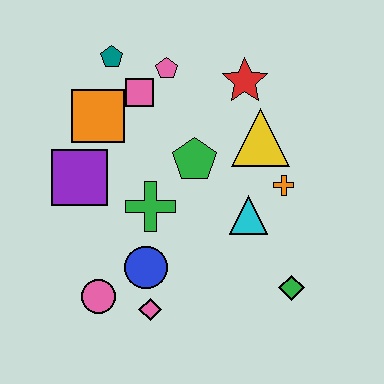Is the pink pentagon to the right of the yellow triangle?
No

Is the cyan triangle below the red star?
Yes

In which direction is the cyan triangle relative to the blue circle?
The cyan triangle is to the right of the blue circle.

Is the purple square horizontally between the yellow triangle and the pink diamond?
No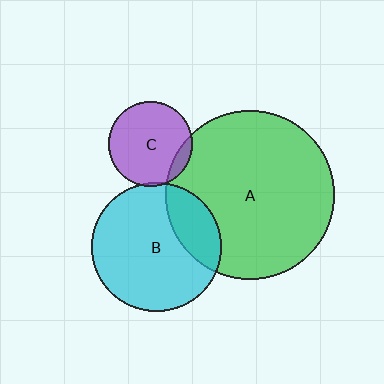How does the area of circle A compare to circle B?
Approximately 1.7 times.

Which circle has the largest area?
Circle A (green).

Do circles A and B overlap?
Yes.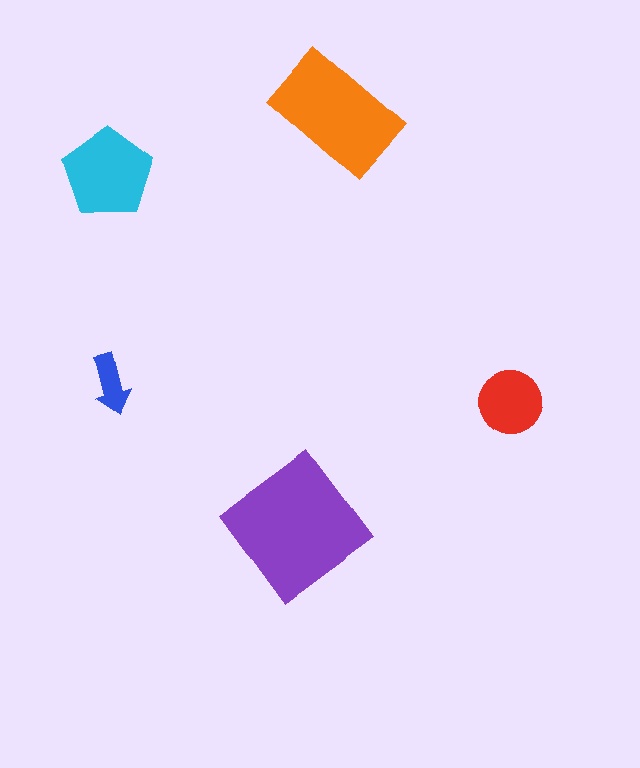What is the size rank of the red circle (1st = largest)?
4th.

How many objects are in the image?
There are 5 objects in the image.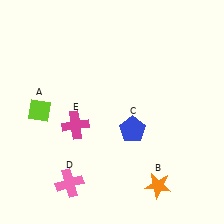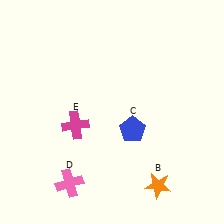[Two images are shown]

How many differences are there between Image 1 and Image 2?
There is 1 difference between the two images.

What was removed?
The lime diamond (A) was removed in Image 2.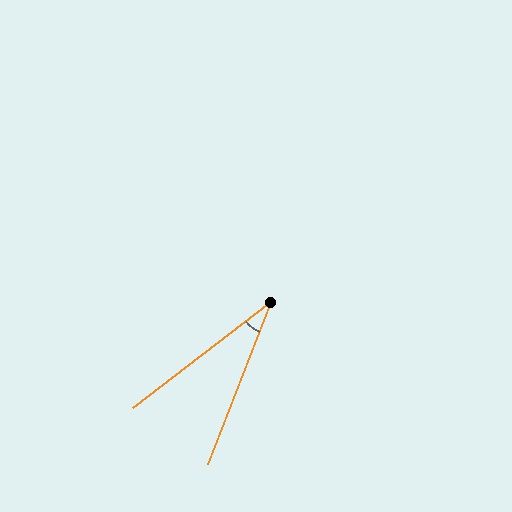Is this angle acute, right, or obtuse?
It is acute.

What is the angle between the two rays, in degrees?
Approximately 31 degrees.